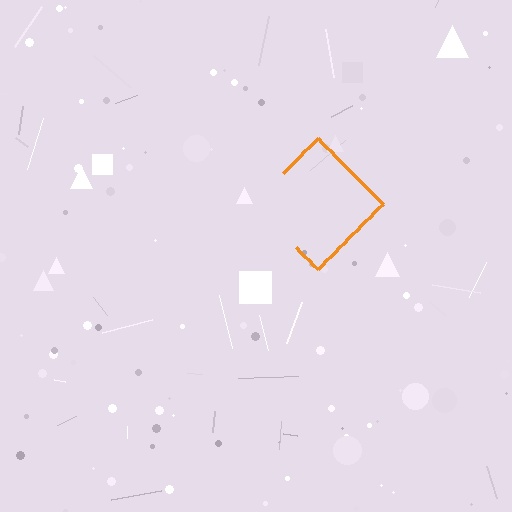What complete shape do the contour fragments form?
The contour fragments form a diamond.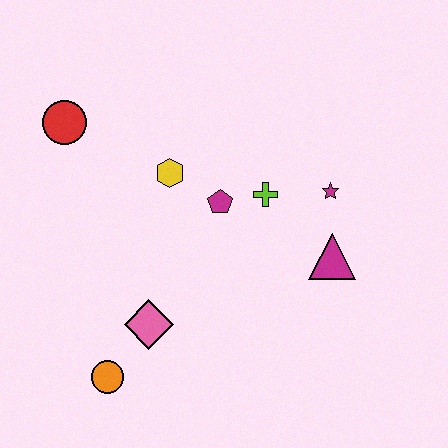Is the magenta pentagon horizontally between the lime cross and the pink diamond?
Yes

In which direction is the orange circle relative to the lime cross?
The orange circle is below the lime cross.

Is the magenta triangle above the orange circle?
Yes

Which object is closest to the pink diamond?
The orange circle is closest to the pink diamond.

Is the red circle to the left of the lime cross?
Yes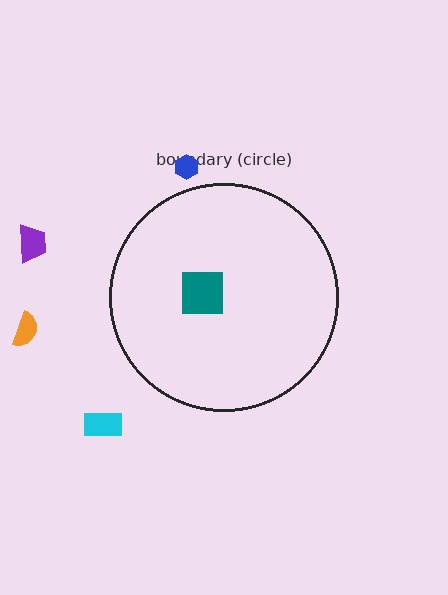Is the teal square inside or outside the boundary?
Inside.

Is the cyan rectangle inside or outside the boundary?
Outside.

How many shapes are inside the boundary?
1 inside, 4 outside.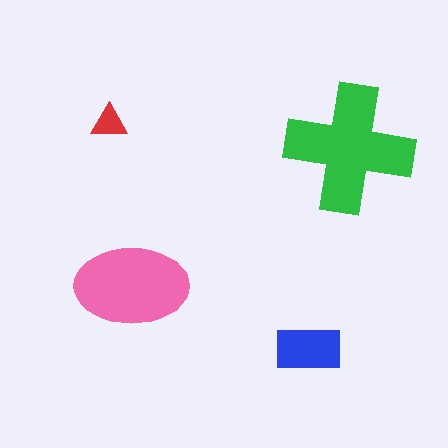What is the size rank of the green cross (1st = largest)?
1st.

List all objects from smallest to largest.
The red triangle, the blue rectangle, the pink ellipse, the green cross.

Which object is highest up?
The red triangle is topmost.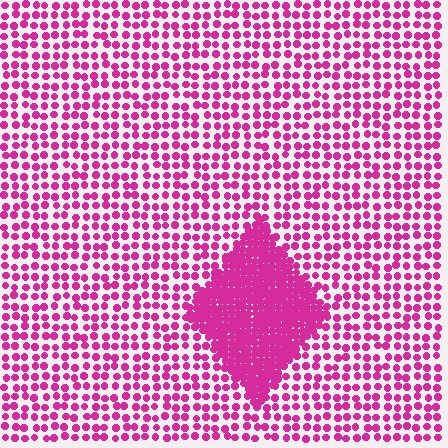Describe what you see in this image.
The image contains small magenta elements arranged at two different densities. A diamond-shaped region is visible where the elements are more densely packed than the surrounding area.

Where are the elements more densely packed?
The elements are more densely packed inside the diamond boundary.